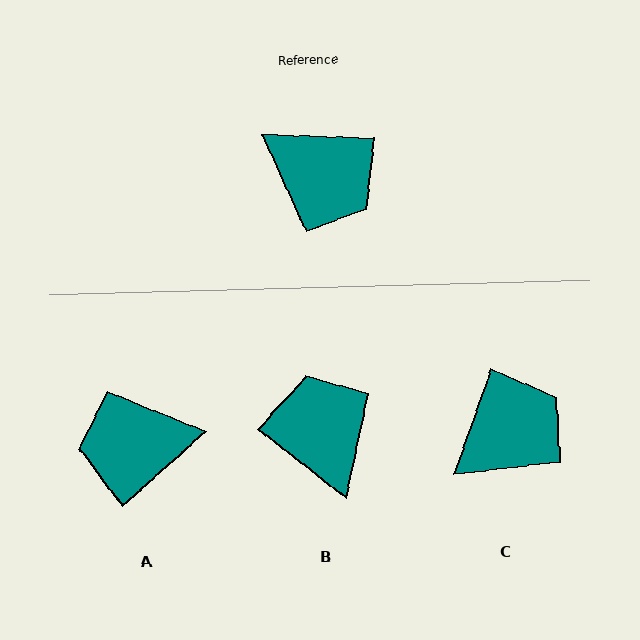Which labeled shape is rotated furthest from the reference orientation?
B, about 144 degrees away.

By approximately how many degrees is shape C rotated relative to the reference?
Approximately 73 degrees counter-clockwise.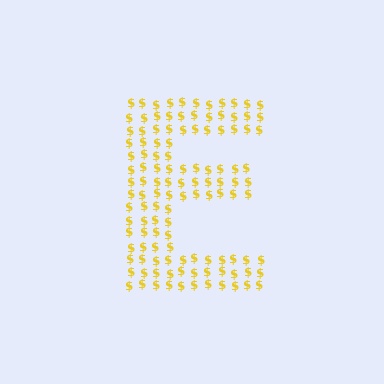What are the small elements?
The small elements are dollar signs.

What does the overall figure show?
The overall figure shows the letter E.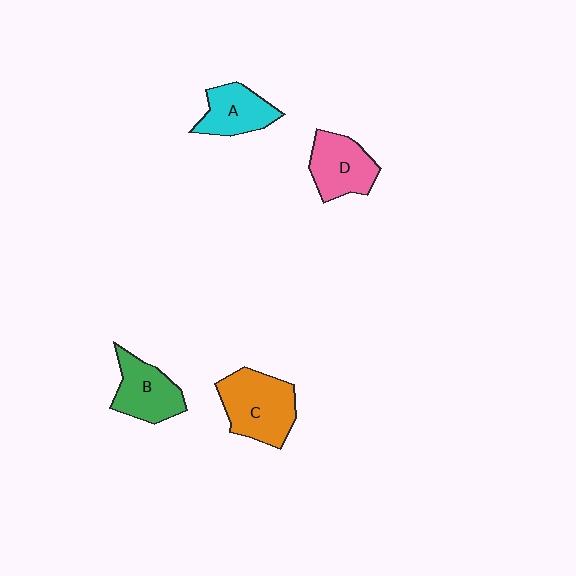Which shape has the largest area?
Shape C (orange).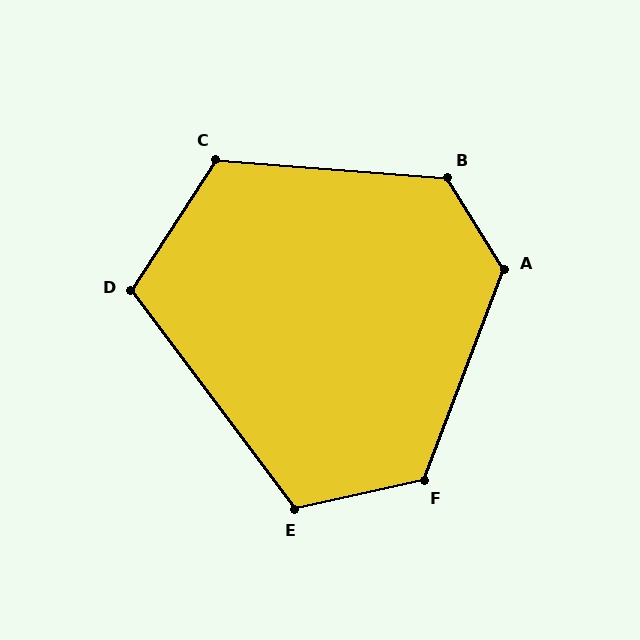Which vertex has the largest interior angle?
A, at approximately 127 degrees.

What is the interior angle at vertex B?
Approximately 126 degrees (obtuse).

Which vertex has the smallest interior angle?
D, at approximately 110 degrees.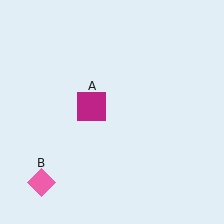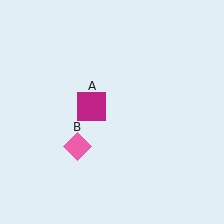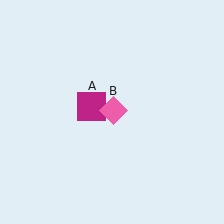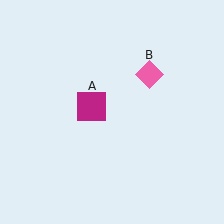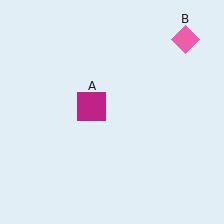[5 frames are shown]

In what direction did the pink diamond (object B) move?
The pink diamond (object B) moved up and to the right.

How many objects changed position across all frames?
1 object changed position: pink diamond (object B).